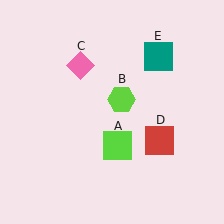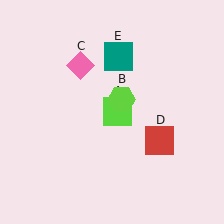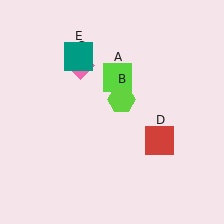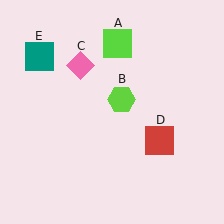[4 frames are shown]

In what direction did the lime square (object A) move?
The lime square (object A) moved up.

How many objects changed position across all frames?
2 objects changed position: lime square (object A), teal square (object E).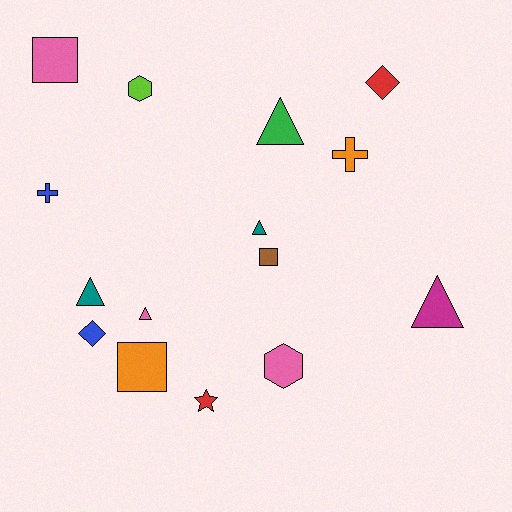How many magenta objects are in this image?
There is 1 magenta object.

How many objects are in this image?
There are 15 objects.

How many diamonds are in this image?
There are 2 diamonds.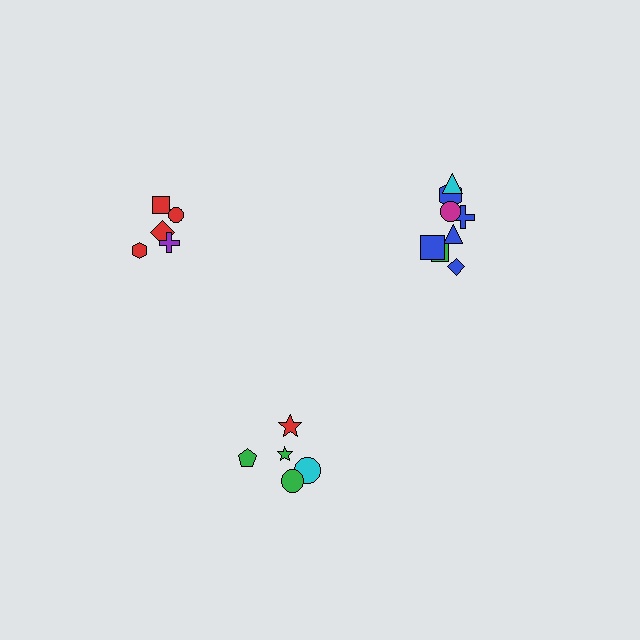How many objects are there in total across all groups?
There are 18 objects.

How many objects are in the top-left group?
There are 5 objects.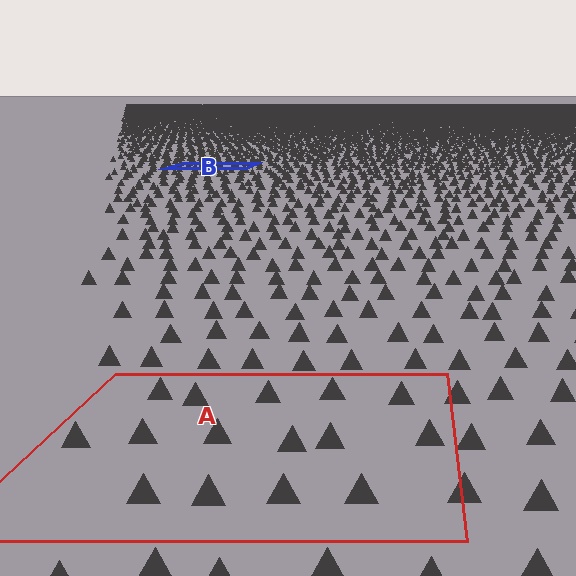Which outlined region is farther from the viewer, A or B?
Region B is farther from the viewer — the texture elements inside it appear smaller and more densely packed.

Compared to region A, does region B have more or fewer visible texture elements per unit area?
Region B has more texture elements per unit area — they are packed more densely because it is farther away.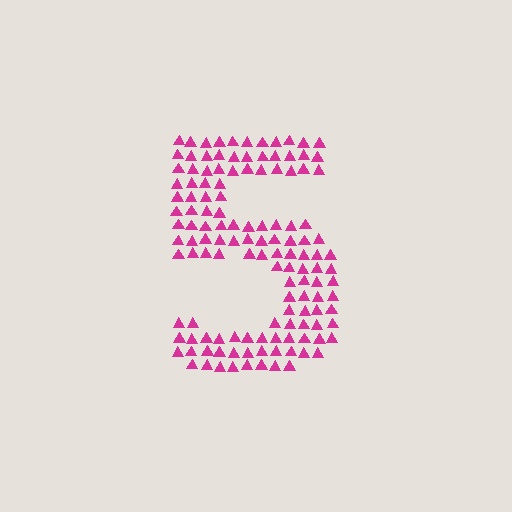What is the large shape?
The large shape is the digit 5.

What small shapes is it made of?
It is made of small triangles.